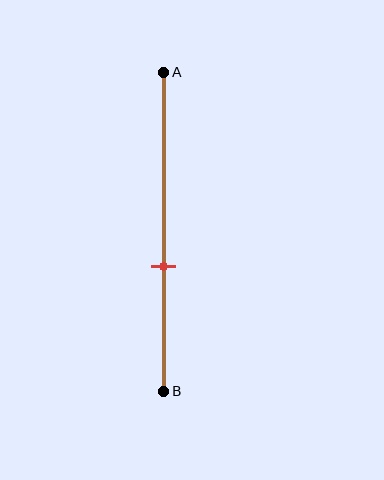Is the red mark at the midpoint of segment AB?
No, the mark is at about 60% from A, not at the 50% midpoint.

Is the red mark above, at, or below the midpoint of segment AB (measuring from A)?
The red mark is below the midpoint of segment AB.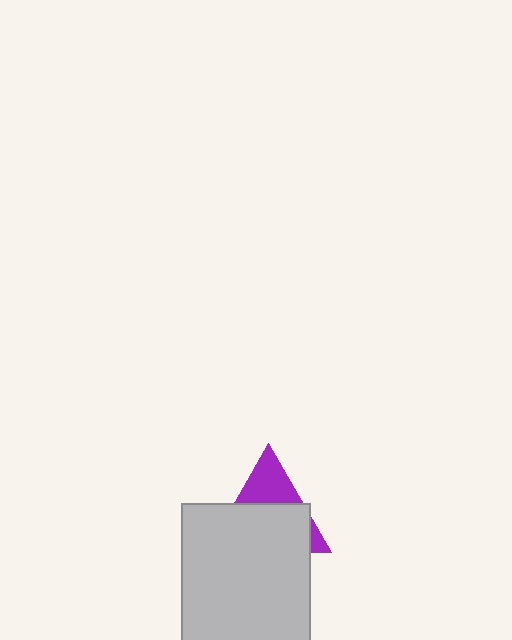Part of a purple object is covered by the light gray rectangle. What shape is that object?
It is a triangle.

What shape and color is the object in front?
The object in front is a light gray rectangle.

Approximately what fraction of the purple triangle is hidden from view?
Roughly 64% of the purple triangle is hidden behind the light gray rectangle.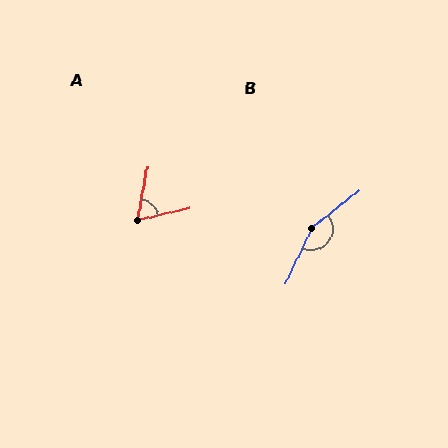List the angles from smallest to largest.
A (66°), B (154°).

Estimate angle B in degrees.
Approximately 154 degrees.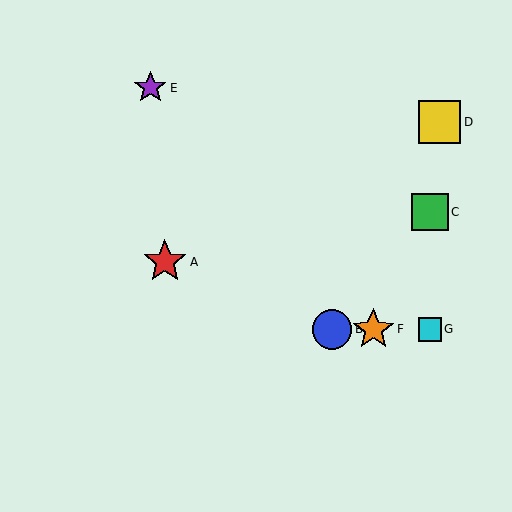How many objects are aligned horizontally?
3 objects (B, F, G) are aligned horizontally.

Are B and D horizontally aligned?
No, B is at y≈329 and D is at y≈122.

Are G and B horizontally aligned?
Yes, both are at y≈329.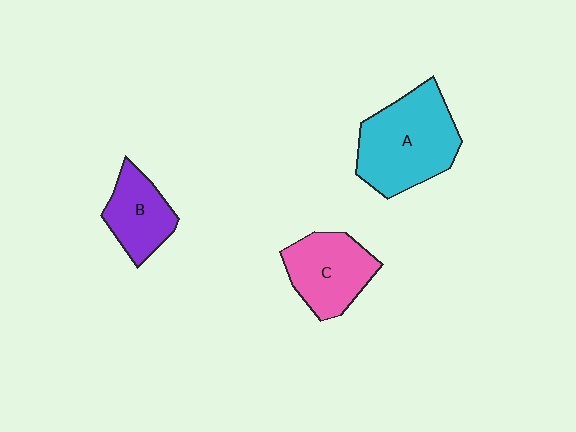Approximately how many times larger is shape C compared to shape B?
Approximately 1.3 times.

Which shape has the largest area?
Shape A (cyan).